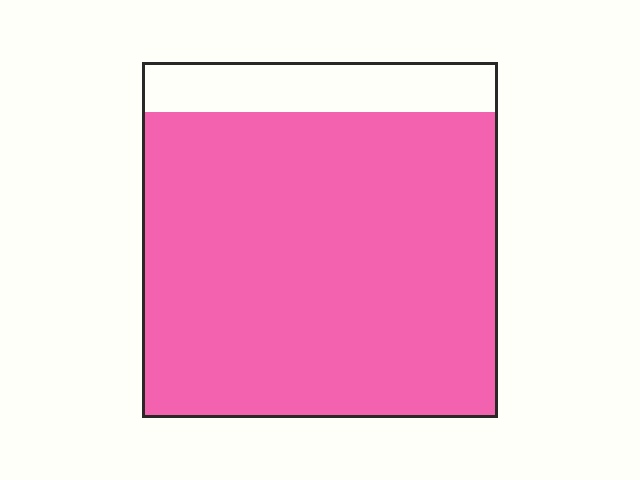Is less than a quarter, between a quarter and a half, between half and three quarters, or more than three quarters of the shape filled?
More than three quarters.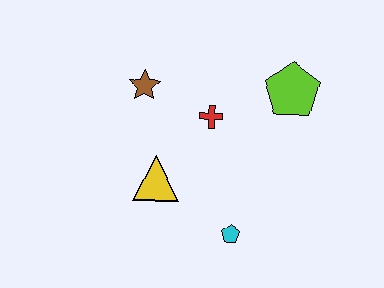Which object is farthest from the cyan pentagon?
The brown star is farthest from the cyan pentagon.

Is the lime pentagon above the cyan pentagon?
Yes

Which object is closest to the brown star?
The red cross is closest to the brown star.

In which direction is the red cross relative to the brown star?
The red cross is to the right of the brown star.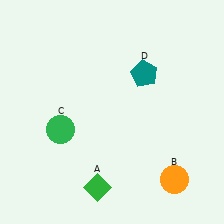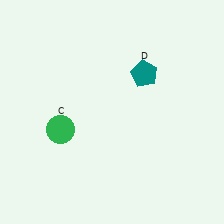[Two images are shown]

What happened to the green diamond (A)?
The green diamond (A) was removed in Image 2. It was in the bottom-left area of Image 1.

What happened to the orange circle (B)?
The orange circle (B) was removed in Image 2. It was in the bottom-right area of Image 1.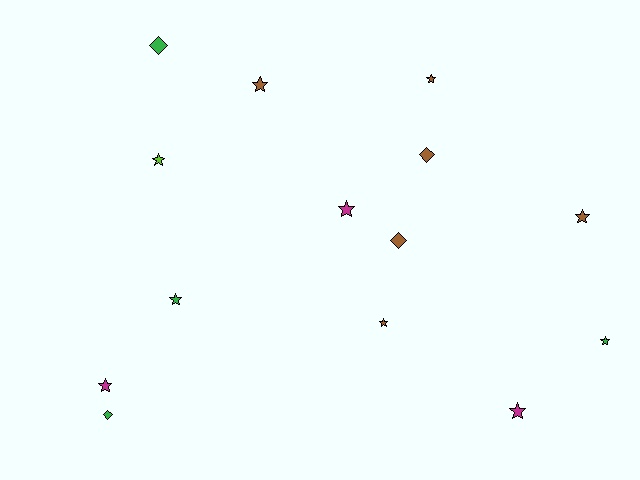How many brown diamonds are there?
There are 2 brown diamonds.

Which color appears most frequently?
Brown, with 6 objects.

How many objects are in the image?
There are 14 objects.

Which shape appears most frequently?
Star, with 10 objects.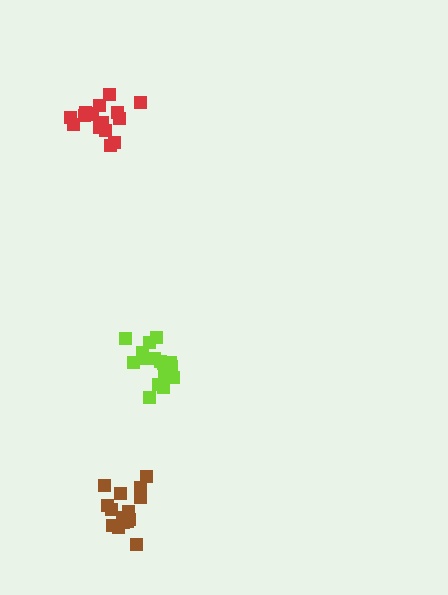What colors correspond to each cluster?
The clusters are colored: lime, red, brown.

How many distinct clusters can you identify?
There are 3 distinct clusters.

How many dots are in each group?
Group 1: 16 dots, Group 2: 15 dots, Group 3: 15 dots (46 total).